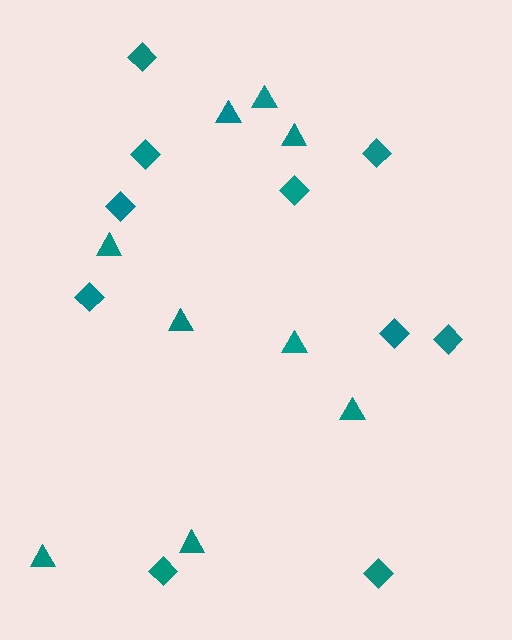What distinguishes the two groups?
There are 2 groups: one group of triangles (9) and one group of diamonds (10).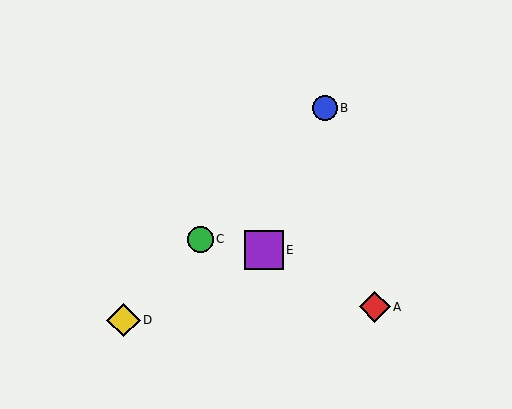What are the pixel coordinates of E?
Object E is at (264, 250).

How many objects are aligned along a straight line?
3 objects (B, C, D) are aligned along a straight line.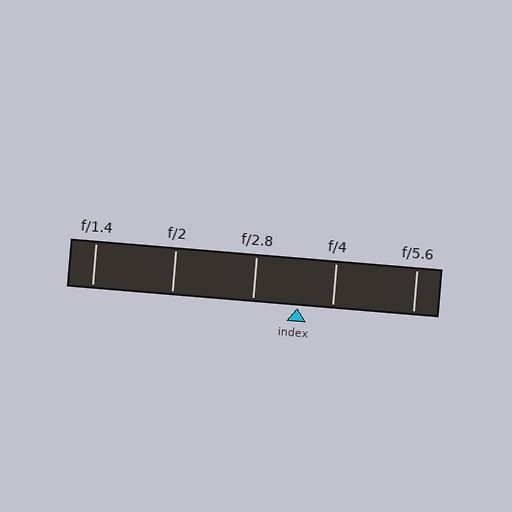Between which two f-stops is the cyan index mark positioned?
The index mark is between f/2.8 and f/4.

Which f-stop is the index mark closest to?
The index mark is closest to f/4.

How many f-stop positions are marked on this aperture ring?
There are 5 f-stop positions marked.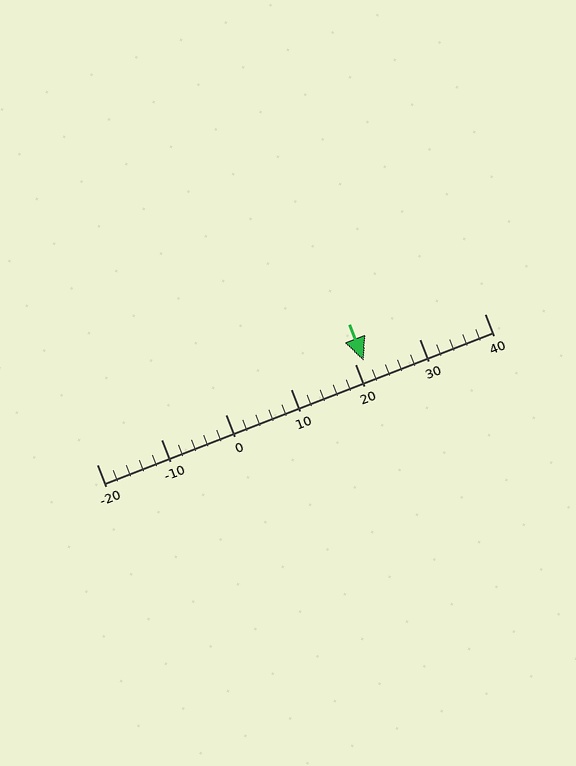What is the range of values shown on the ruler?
The ruler shows values from -20 to 40.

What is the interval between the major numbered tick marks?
The major tick marks are spaced 10 units apart.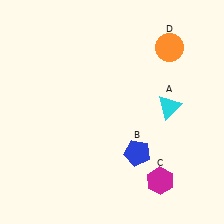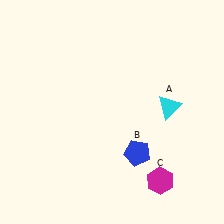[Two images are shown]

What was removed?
The orange circle (D) was removed in Image 2.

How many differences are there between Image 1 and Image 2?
There is 1 difference between the two images.